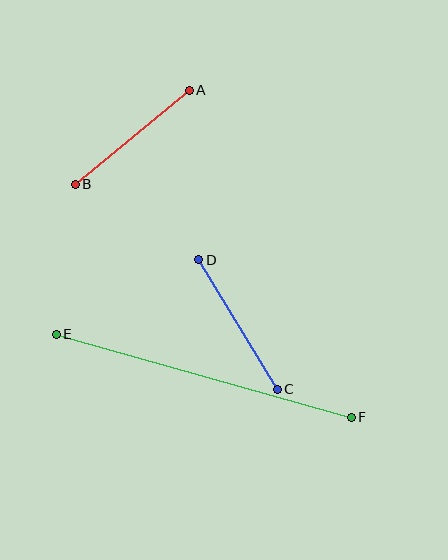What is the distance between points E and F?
The distance is approximately 307 pixels.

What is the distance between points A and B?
The distance is approximately 148 pixels.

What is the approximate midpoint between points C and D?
The midpoint is at approximately (238, 325) pixels.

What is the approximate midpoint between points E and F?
The midpoint is at approximately (204, 376) pixels.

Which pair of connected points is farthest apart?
Points E and F are farthest apart.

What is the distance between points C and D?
The distance is approximately 152 pixels.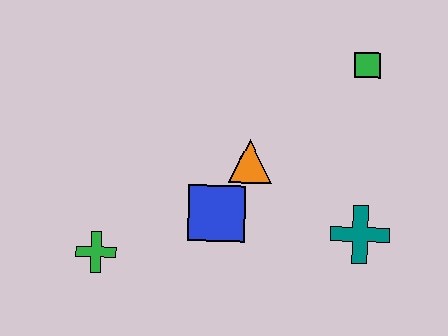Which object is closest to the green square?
The orange triangle is closest to the green square.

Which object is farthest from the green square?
The green cross is farthest from the green square.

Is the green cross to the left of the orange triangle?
Yes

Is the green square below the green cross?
No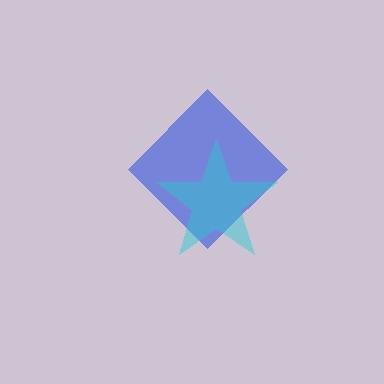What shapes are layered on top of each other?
The layered shapes are: a blue diamond, a cyan star.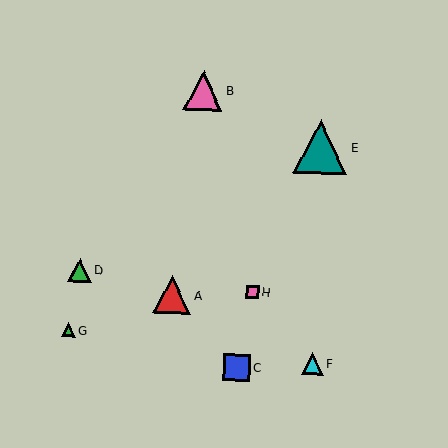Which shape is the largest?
The teal triangle (labeled E) is the largest.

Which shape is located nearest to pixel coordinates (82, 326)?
The green triangle (labeled G) at (68, 330) is nearest to that location.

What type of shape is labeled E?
Shape E is a teal triangle.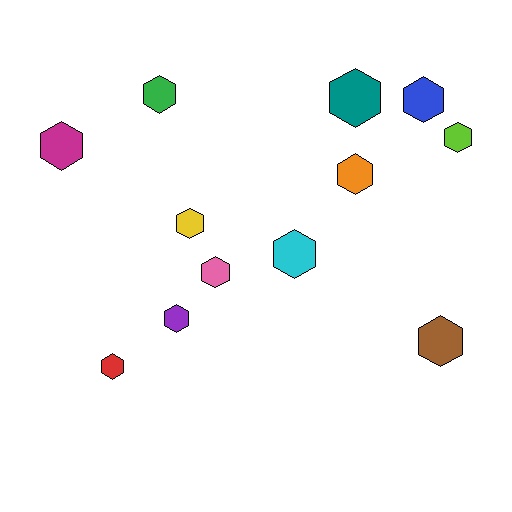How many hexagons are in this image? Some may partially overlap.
There are 12 hexagons.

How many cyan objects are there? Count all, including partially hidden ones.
There is 1 cyan object.